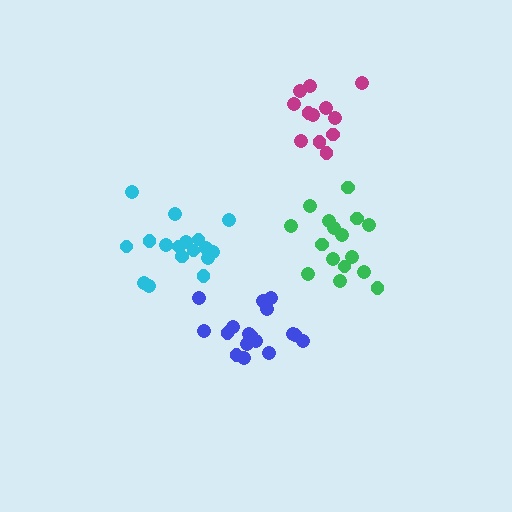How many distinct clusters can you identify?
There are 4 distinct clusters.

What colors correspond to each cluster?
The clusters are colored: magenta, green, cyan, blue.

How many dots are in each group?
Group 1: 12 dots, Group 2: 17 dots, Group 3: 17 dots, Group 4: 17 dots (63 total).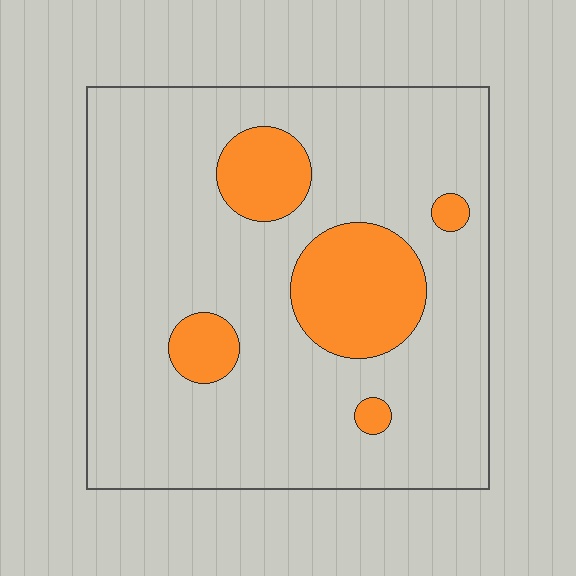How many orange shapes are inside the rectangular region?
5.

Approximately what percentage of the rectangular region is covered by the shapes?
Approximately 15%.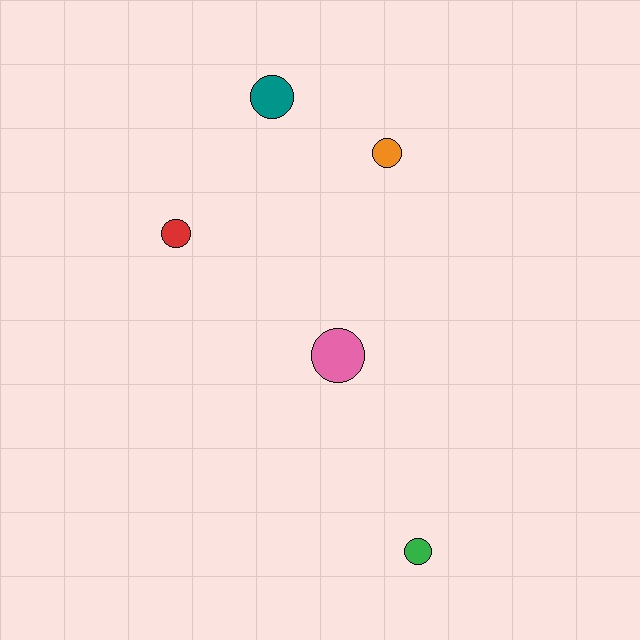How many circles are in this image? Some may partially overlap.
There are 5 circles.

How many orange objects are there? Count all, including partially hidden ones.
There is 1 orange object.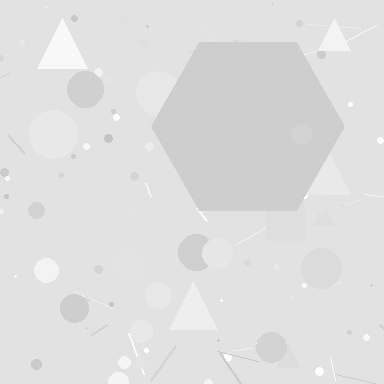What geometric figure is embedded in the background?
A hexagon is embedded in the background.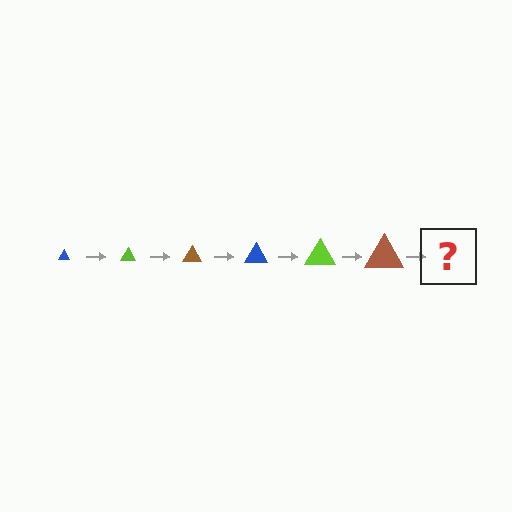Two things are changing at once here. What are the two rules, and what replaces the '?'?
The two rules are that the triangle grows larger each step and the color cycles through blue, lime, and brown. The '?' should be a blue triangle, larger than the previous one.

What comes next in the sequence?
The next element should be a blue triangle, larger than the previous one.